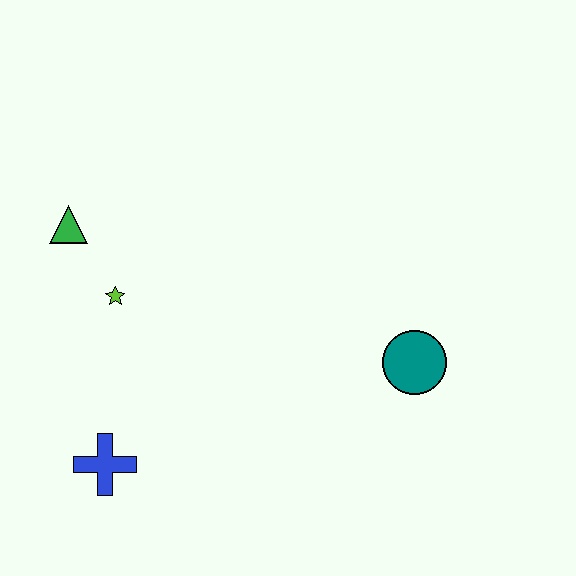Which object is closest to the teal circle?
The lime star is closest to the teal circle.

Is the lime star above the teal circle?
Yes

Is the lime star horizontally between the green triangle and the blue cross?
No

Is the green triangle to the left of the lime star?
Yes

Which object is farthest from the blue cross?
The teal circle is farthest from the blue cross.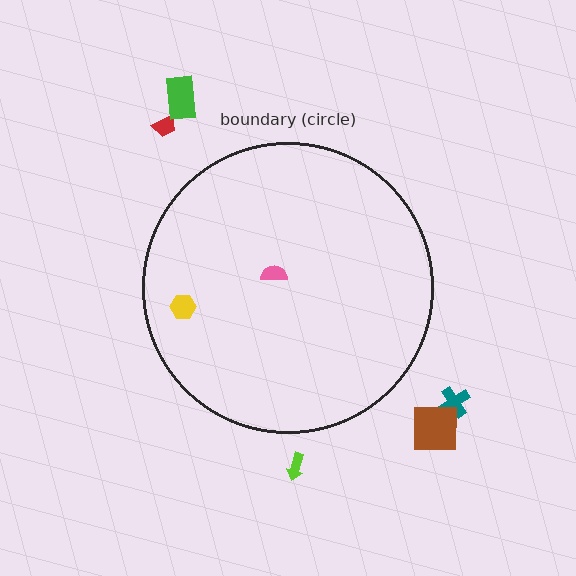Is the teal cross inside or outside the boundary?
Outside.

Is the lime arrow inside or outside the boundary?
Outside.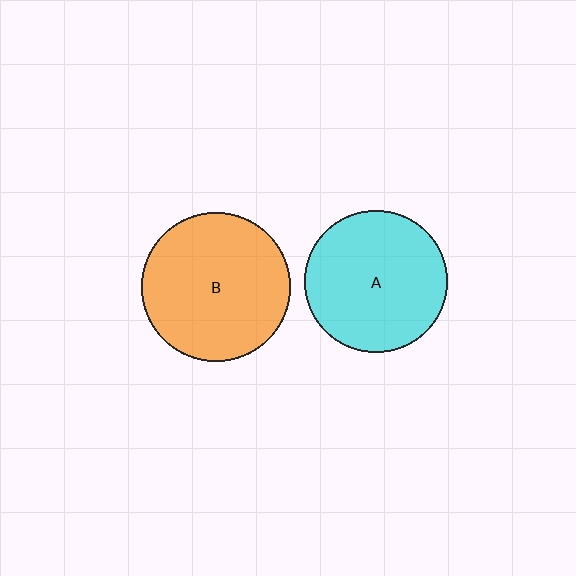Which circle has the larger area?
Circle B (orange).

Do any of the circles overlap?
No, none of the circles overlap.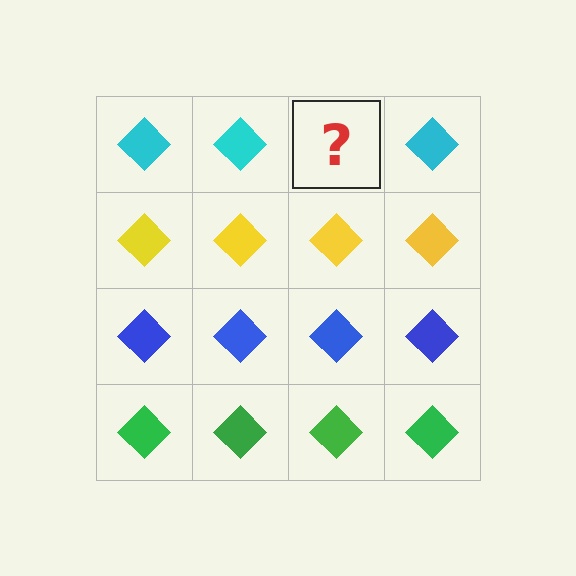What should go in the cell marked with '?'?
The missing cell should contain a cyan diamond.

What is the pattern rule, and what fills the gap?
The rule is that each row has a consistent color. The gap should be filled with a cyan diamond.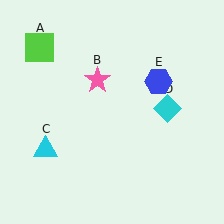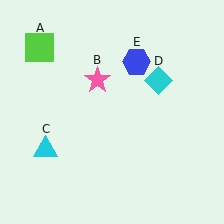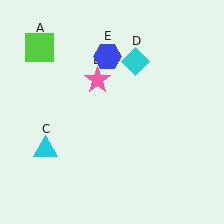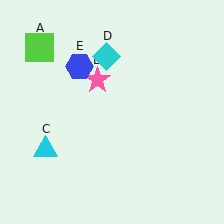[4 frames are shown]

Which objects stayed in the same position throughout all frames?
Lime square (object A) and pink star (object B) and cyan triangle (object C) remained stationary.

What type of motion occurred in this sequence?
The cyan diamond (object D), blue hexagon (object E) rotated counterclockwise around the center of the scene.